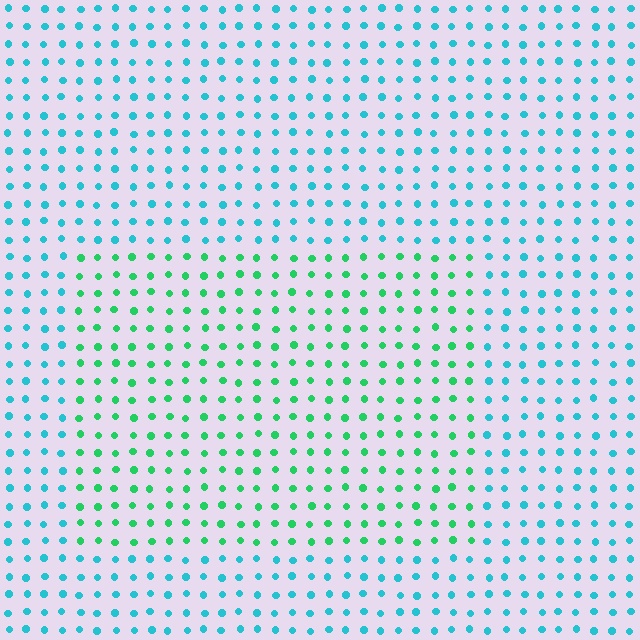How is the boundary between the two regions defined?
The boundary is defined purely by a slight shift in hue (about 43 degrees). Spacing, size, and orientation are identical on both sides.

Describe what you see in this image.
The image is filled with small cyan elements in a uniform arrangement. A rectangle-shaped region is visible where the elements are tinted to a slightly different hue, forming a subtle color boundary.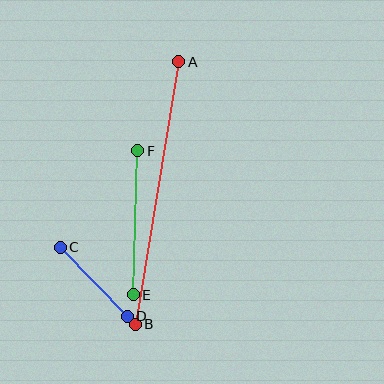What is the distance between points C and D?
The distance is approximately 96 pixels.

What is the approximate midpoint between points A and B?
The midpoint is at approximately (157, 193) pixels.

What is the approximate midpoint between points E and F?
The midpoint is at approximately (136, 223) pixels.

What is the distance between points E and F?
The distance is approximately 144 pixels.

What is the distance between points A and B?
The distance is approximately 266 pixels.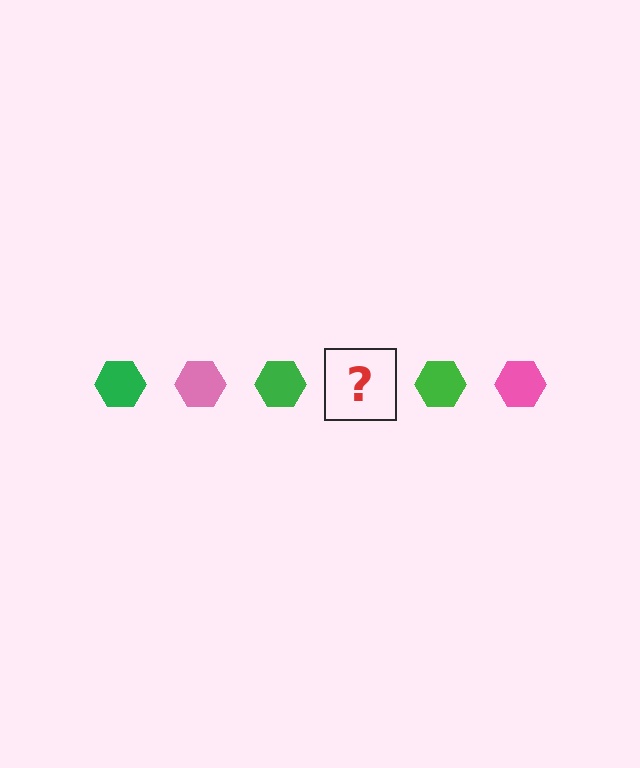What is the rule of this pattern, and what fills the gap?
The rule is that the pattern cycles through green, pink hexagons. The gap should be filled with a pink hexagon.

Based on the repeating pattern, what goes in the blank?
The blank should be a pink hexagon.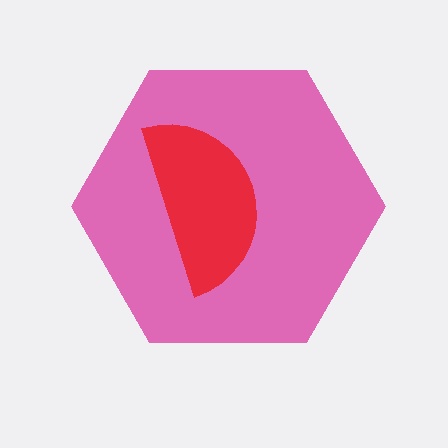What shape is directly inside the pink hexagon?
The red semicircle.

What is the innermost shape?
The red semicircle.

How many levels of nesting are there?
2.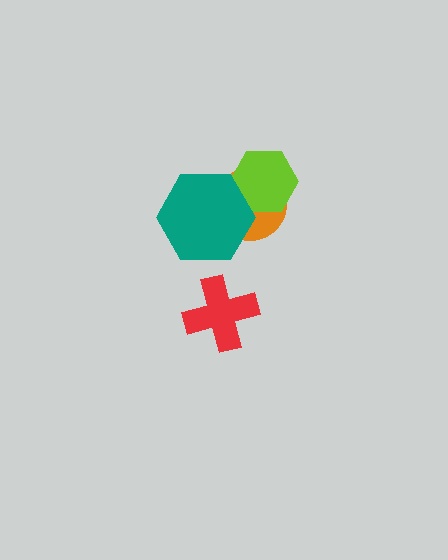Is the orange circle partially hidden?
Yes, it is partially covered by another shape.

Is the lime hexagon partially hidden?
Yes, it is partially covered by another shape.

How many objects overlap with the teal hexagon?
2 objects overlap with the teal hexagon.